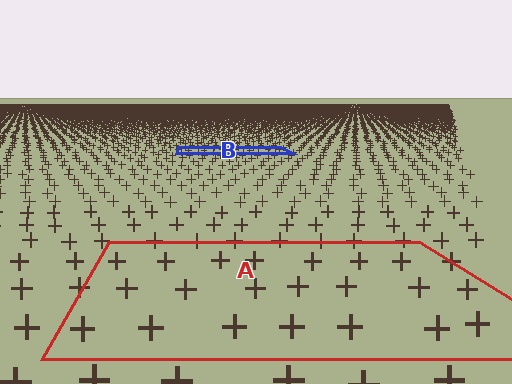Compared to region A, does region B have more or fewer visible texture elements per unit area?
Region B has more texture elements per unit area — they are packed more densely because it is farther away.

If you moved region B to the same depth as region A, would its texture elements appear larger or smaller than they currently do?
They would appear larger. At a closer depth, the same texture elements are projected at a bigger on-screen size.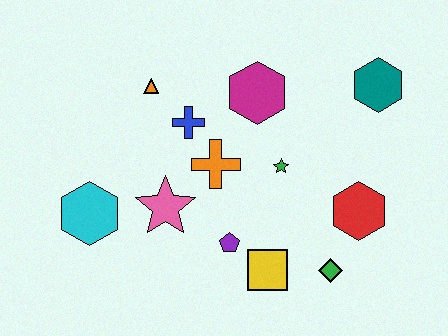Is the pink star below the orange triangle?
Yes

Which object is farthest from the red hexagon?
The cyan hexagon is farthest from the red hexagon.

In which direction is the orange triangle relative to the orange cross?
The orange triangle is above the orange cross.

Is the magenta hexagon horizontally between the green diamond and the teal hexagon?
No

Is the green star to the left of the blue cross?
No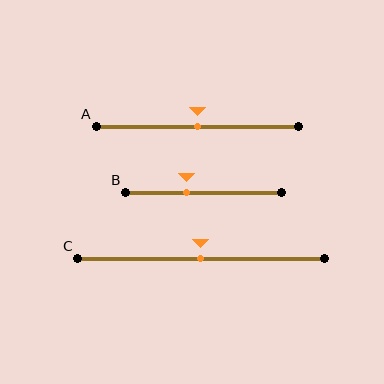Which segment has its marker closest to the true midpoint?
Segment A has its marker closest to the true midpoint.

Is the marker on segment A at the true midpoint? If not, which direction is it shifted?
Yes, the marker on segment A is at the true midpoint.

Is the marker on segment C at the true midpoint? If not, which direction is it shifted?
Yes, the marker on segment C is at the true midpoint.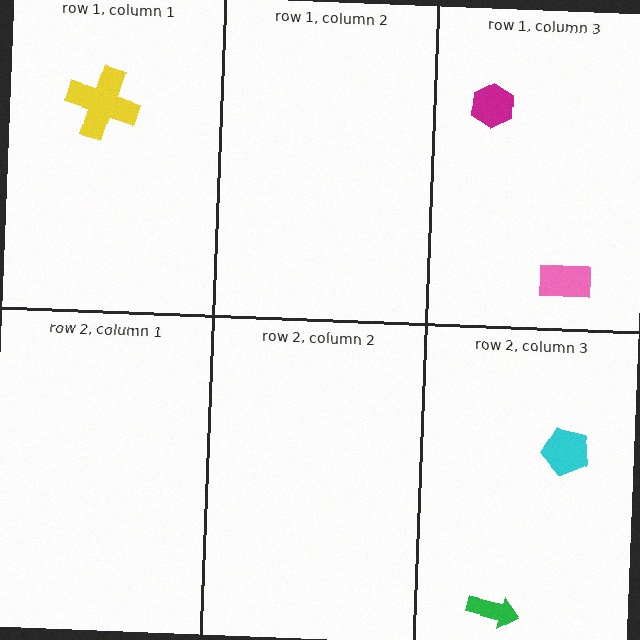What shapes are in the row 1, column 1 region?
The yellow cross.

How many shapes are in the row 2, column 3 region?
2.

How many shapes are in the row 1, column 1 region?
1.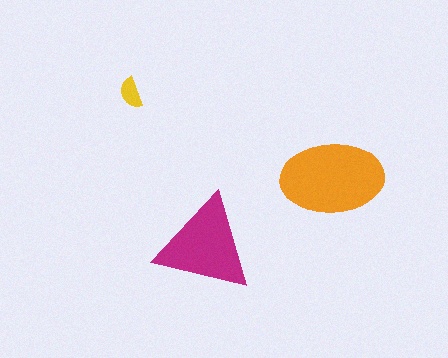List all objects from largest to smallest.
The orange ellipse, the magenta triangle, the yellow semicircle.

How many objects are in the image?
There are 3 objects in the image.